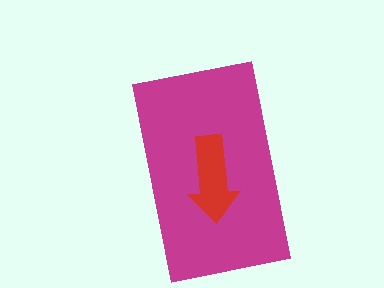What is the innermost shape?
The red arrow.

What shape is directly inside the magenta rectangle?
The red arrow.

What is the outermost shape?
The magenta rectangle.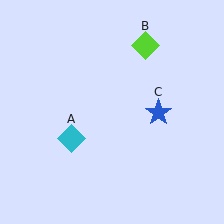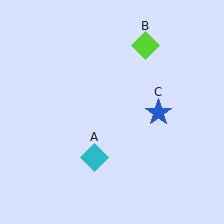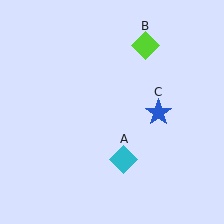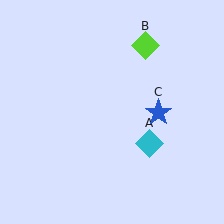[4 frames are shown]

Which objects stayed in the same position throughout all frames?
Lime diamond (object B) and blue star (object C) remained stationary.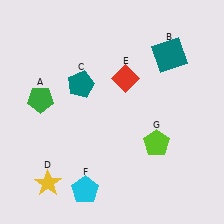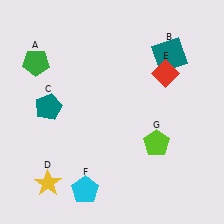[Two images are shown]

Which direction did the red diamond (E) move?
The red diamond (E) moved right.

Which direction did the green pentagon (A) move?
The green pentagon (A) moved up.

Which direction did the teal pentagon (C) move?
The teal pentagon (C) moved left.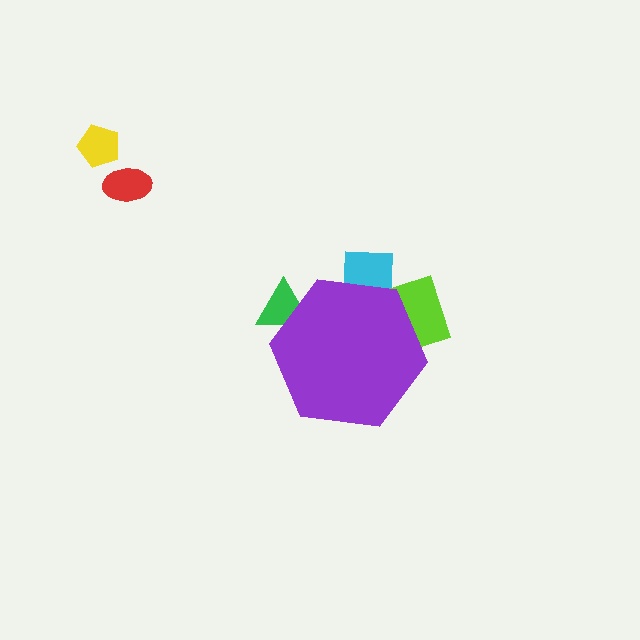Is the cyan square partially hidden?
Yes, the cyan square is partially hidden behind the purple hexagon.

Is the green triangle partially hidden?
Yes, the green triangle is partially hidden behind the purple hexagon.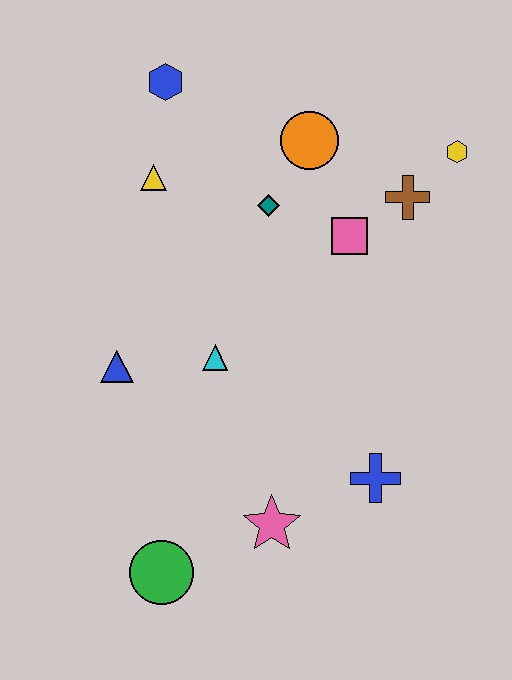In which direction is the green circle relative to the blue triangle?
The green circle is below the blue triangle.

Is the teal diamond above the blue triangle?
Yes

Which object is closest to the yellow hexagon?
The brown cross is closest to the yellow hexagon.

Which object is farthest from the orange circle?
The green circle is farthest from the orange circle.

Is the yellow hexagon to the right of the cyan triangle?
Yes